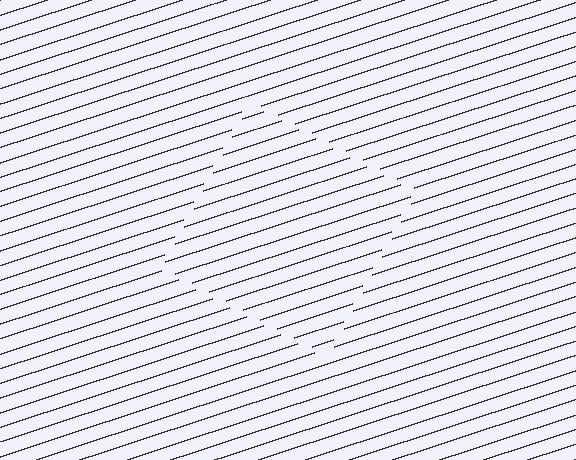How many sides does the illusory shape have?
4 sides — the line-ends trace a square.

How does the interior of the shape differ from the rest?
The interior of the shape contains the same grating, shifted by half a period — the contour is defined by the phase discontinuity where line-ends from the inner and outer gratings abut.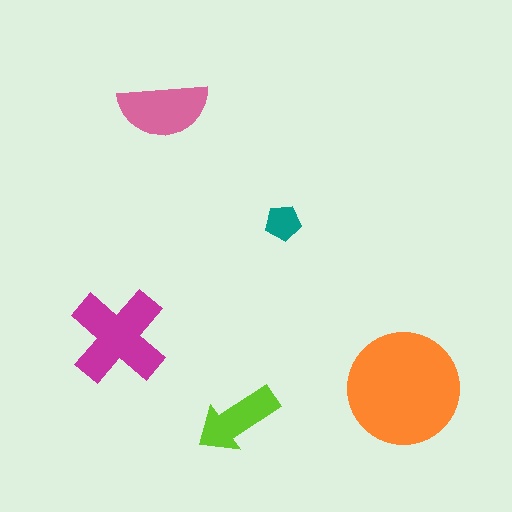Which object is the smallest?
The teal pentagon.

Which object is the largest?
The orange circle.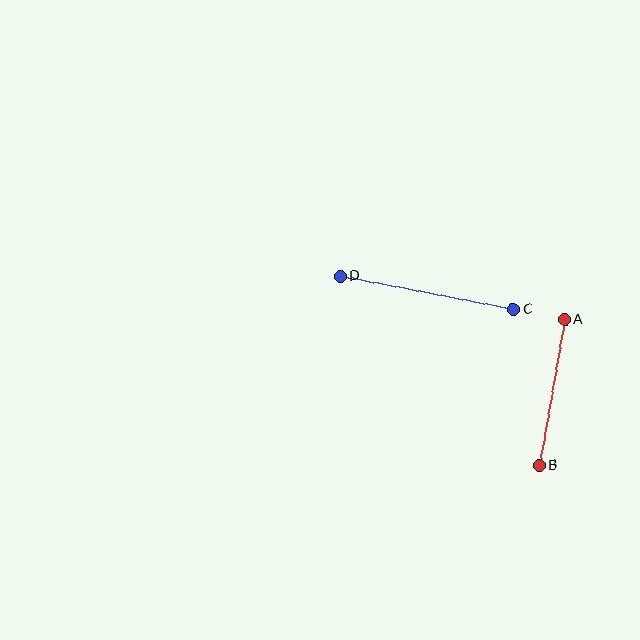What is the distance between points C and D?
The distance is approximately 176 pixels.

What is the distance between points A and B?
The distance is approximately 148 pixels.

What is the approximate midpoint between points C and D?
The midpoint is at approximately (427, 293) pixels.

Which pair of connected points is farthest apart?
Points C and D are farthest apart.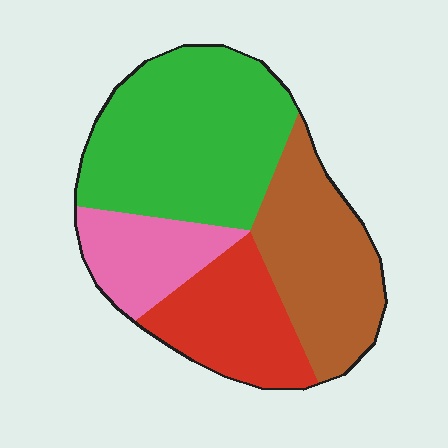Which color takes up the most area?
Green, at roughly 40%.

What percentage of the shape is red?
Red covers roughly 20% of the shape.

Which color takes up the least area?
Pink, at roughly 15%.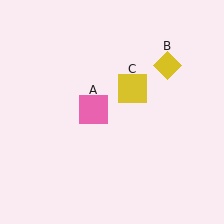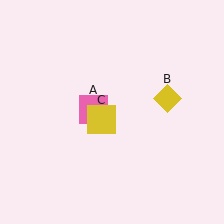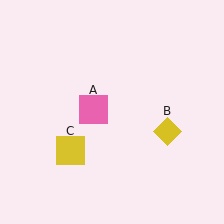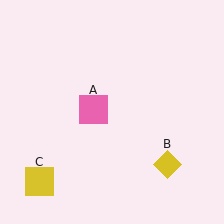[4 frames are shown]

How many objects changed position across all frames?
2 objects changed position: yellow diamond (object B), yellow square (object C).